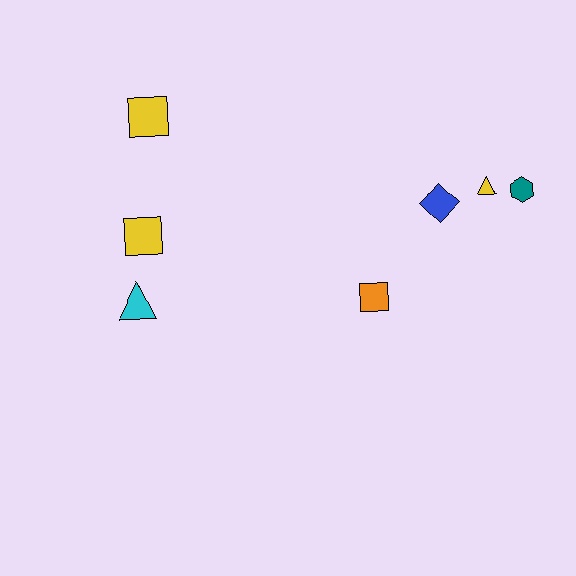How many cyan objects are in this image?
There is 1 cyan object.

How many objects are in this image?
There are 7 objects.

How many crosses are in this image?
There are no crosses.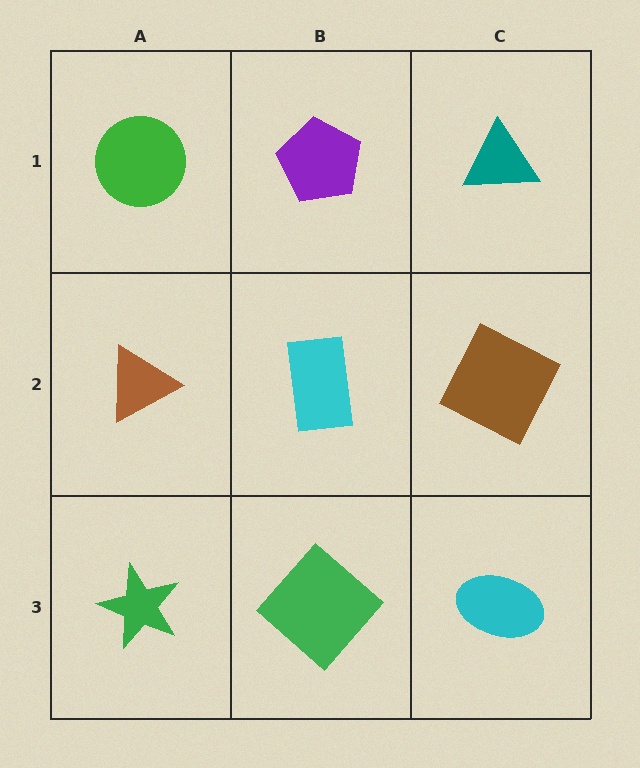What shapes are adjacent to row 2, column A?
A green circle (row 1, column A), a green star (row 3, column A), a cyan rectangle (row 2, column B).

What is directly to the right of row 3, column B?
A cyan ellipse.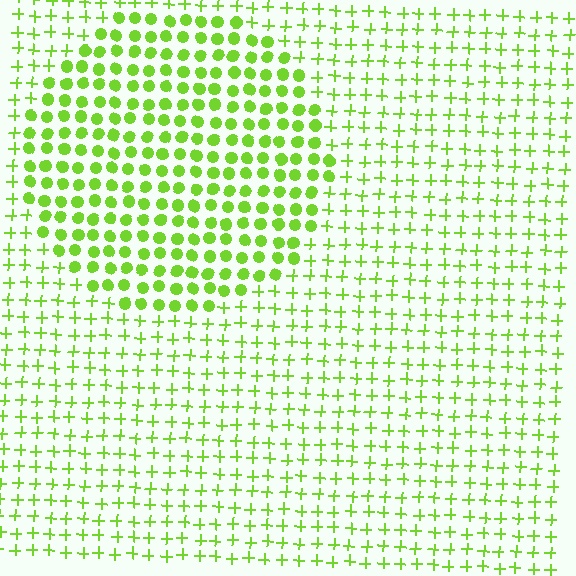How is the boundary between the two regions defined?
The boundary is defined by a change in element shape: circles inside vs. plus signs outside. All elements share the same color and spacing.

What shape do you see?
I see a circle.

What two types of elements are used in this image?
The image uses circles inside the circle region and plus signs outside it.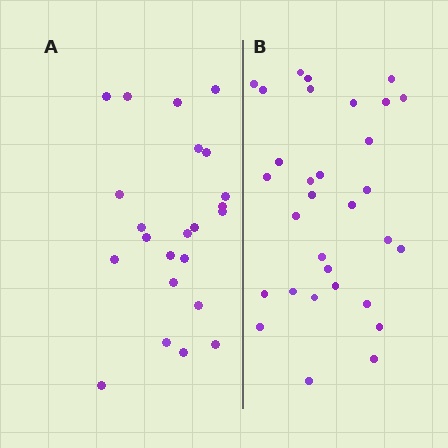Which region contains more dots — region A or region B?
Region B (the right region) has more dots.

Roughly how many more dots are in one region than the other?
Region B has roughly 8 or so more dots than region A.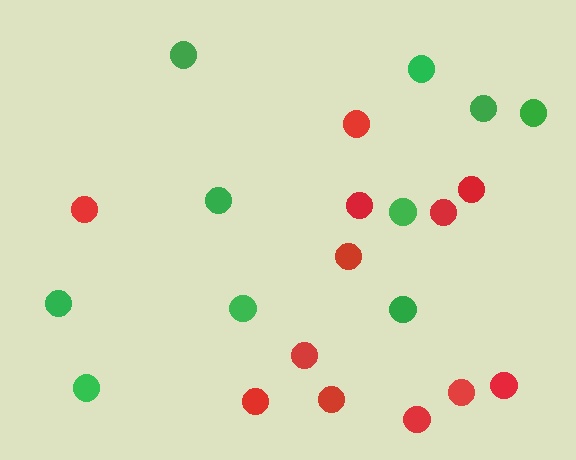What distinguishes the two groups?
There are 2 groups: one group of red circles (12) and one group of green circles (10).